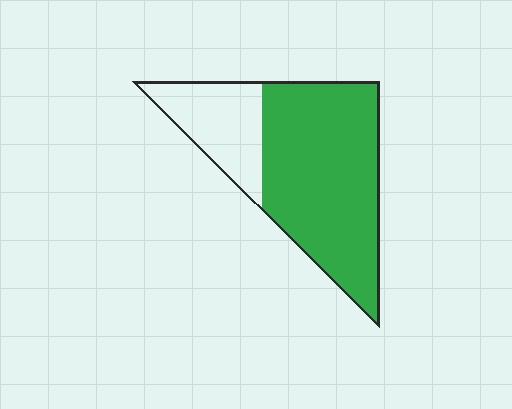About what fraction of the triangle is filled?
About three quarters (3/4).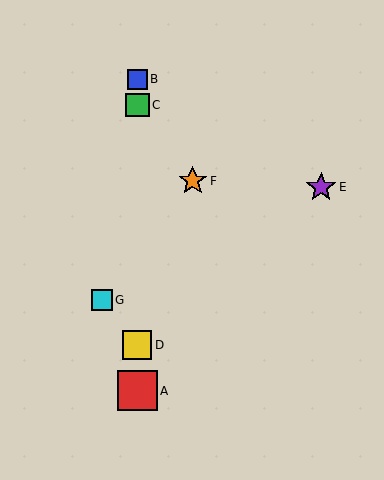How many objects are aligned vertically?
4 objects (A, B, C, D) are aligned vertically.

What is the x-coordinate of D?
Object D is at x≈137.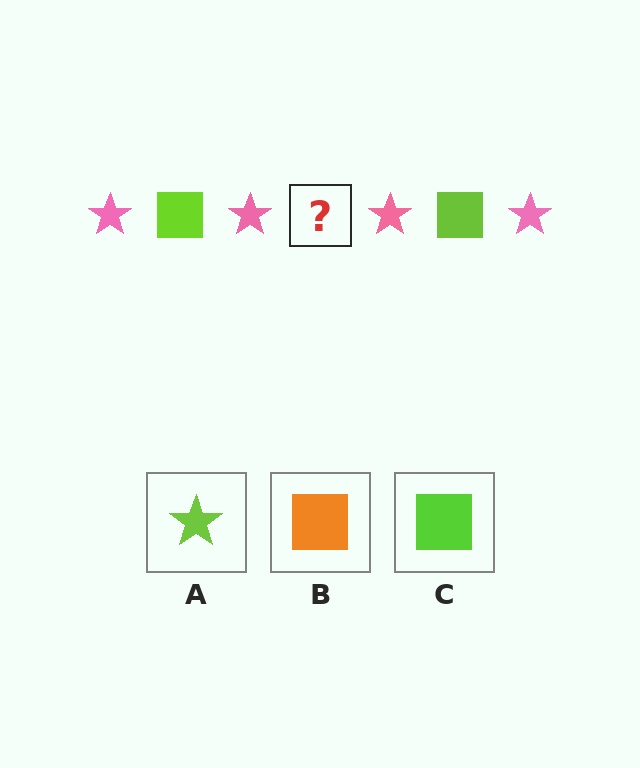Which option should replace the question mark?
Option C.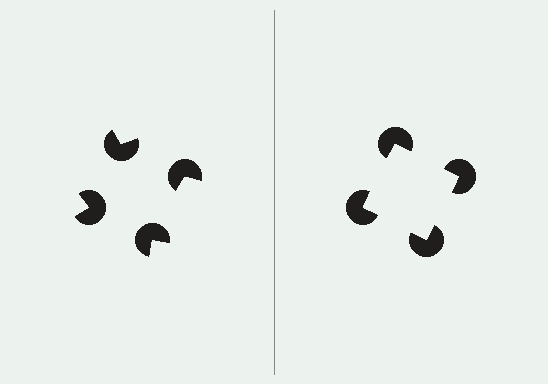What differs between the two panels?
The pac-man discs are positioned identically on both sides; only the wedge orientations differ. On the right they align to a square; on the left they are misaligned.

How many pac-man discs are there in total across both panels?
8 — 4 on each side.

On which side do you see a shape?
An illusory square appears on the right side. On the left side the wedge cuts are rotated, so no coherent shape forms.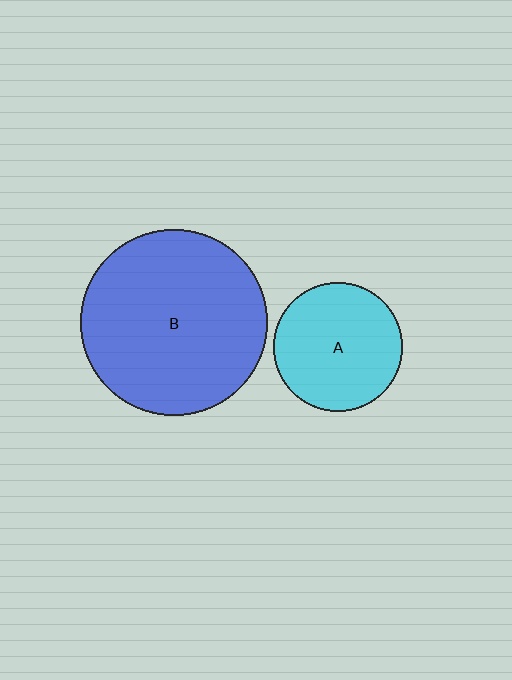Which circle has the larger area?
Circle B (blue).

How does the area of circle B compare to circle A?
Approximately 2.1 times.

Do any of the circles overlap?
No, none of the circles overlap.